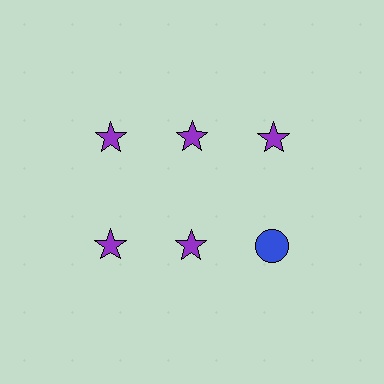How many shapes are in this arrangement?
There are 6 shapes arranged in a grid pattern.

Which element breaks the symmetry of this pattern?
The blue circle in the second row, center column breaks the symmetry. All other shapes are purple stars.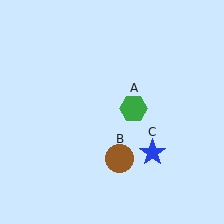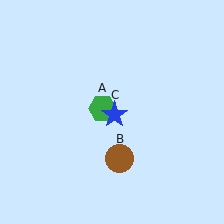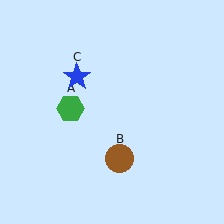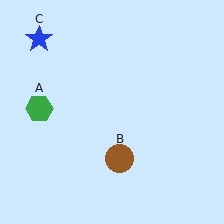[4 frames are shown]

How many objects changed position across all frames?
2 objects changed position: green hexagon (object A), blue star (object C).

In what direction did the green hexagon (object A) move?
The green hexagon (object A) moved left.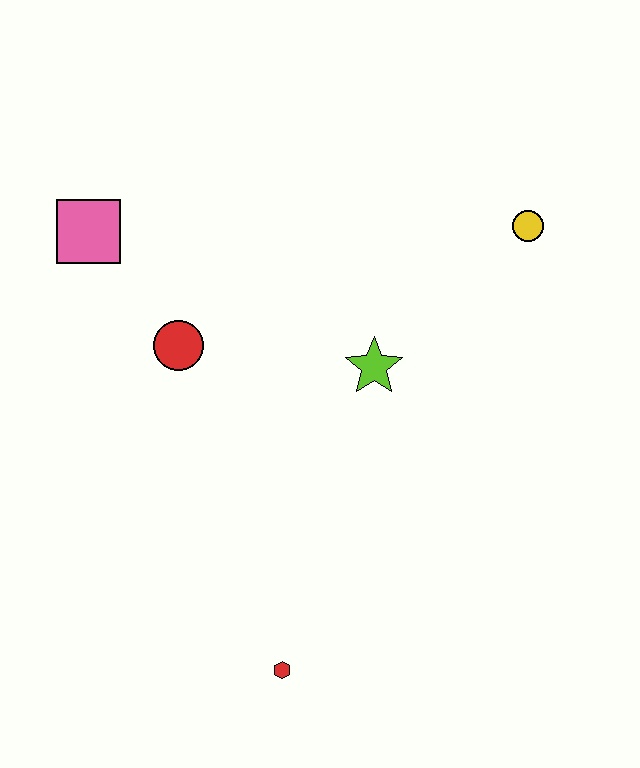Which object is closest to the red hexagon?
The lime star is closest to the red hexagon.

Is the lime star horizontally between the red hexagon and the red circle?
No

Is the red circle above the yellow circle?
No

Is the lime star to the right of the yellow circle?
No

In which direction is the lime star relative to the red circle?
The lime star is to the right of the red circle.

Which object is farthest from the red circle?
The yellow circle is farthest from the red circle.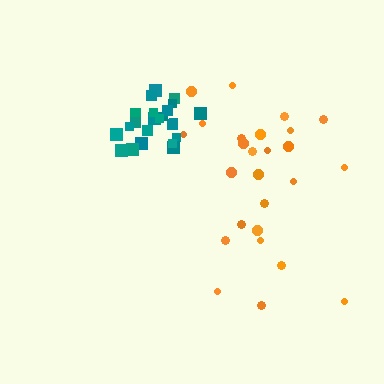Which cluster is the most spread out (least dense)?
Orange.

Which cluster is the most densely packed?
Teal.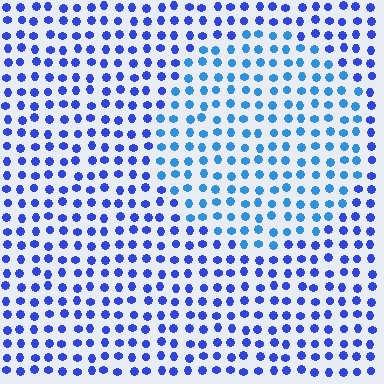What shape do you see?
I see a circle.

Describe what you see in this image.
The image is filled with small blue elements in a uniform arrangement. A circle-shaped region is visible where the elements are tinted to a slightly different hue, forming a subtle color boundary.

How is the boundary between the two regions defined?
The boundary is defined purely by a slight shift in hue (about 28 degrees). Spacing, size, and orientation are identical on both sides.